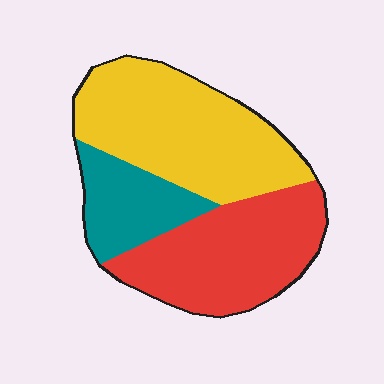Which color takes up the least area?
Teal, at roughly 20%.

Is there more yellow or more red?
Yellow.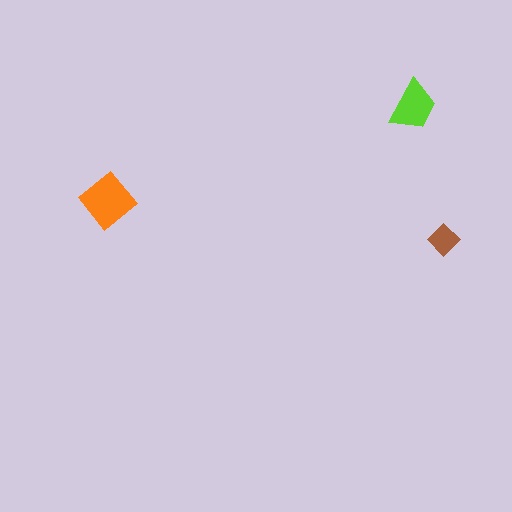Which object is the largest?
The orange diamond.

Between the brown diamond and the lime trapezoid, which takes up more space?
The lime trapezoid.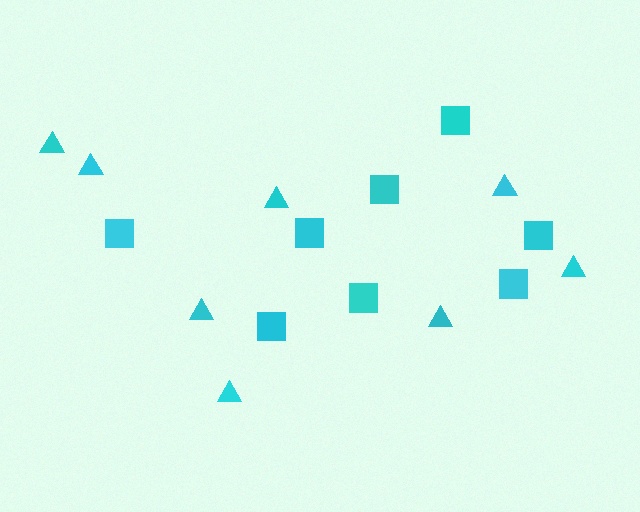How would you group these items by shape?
There are 2 groups: one group of squares (8) and one group of triangles (8).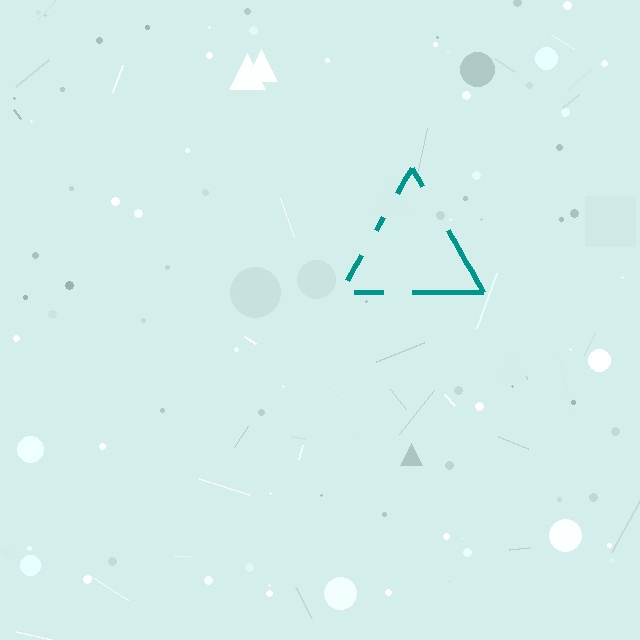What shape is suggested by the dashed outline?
The dashed outline suggests a triangle.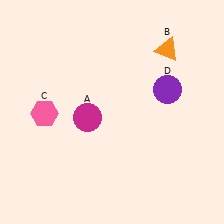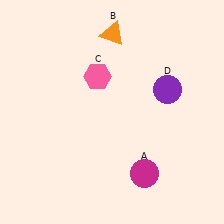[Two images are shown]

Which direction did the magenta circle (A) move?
The magenta circle (A) moved right.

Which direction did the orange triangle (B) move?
The orange triangle (B) moved left.